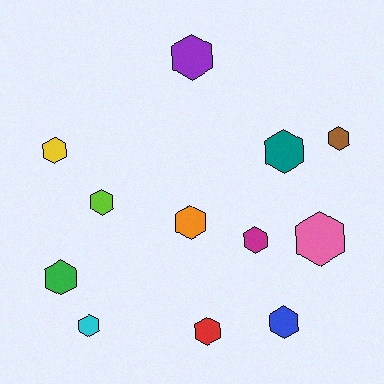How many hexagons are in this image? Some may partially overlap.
There are 12 hexagons.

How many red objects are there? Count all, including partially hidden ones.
There is 1 red object.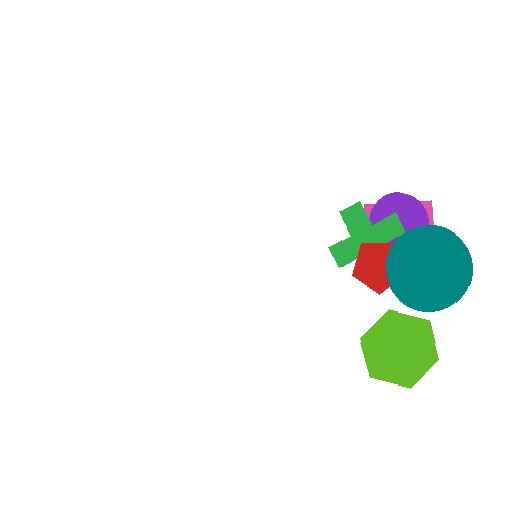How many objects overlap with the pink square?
4 objects overlap with the pink square.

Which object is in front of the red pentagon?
The teal circle is in front of the red pentagon.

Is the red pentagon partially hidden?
Yes, it is partially covered by another shape.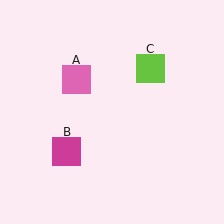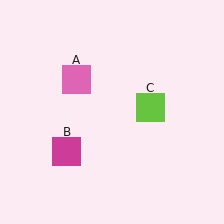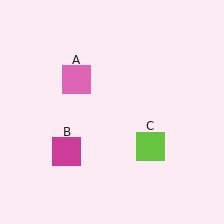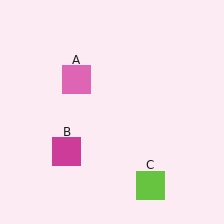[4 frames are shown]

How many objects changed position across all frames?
1 object changed position: lime square (object C).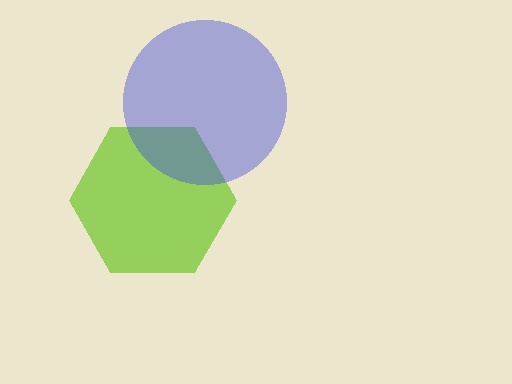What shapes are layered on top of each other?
The layered shapes are: a lime hexagon, a blue circle.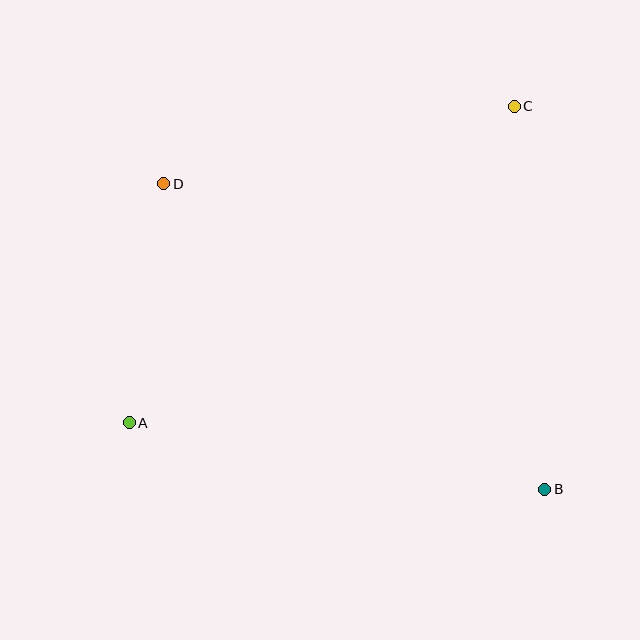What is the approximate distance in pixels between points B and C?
The distance between B and C is approximately 384 pixels.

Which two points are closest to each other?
Points A and D are closest to each other.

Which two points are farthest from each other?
Points A and C are farthest from each other.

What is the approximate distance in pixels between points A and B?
The distance between A and B is approximately 421 pixels.